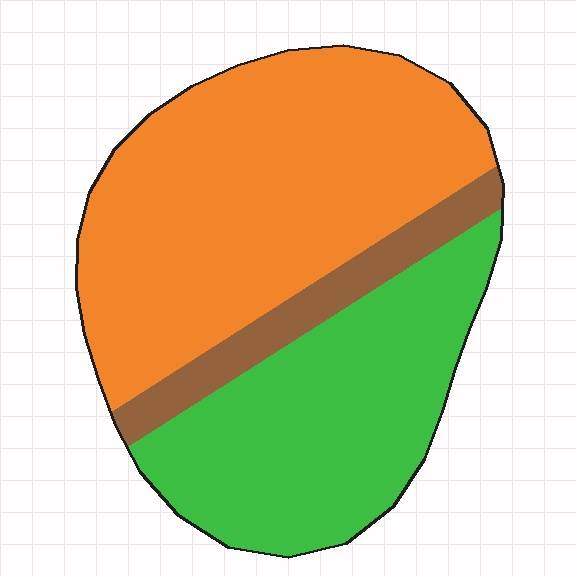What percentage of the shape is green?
Green covers 37% of the shape.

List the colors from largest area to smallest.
From largest to smallest: orange, green, brown.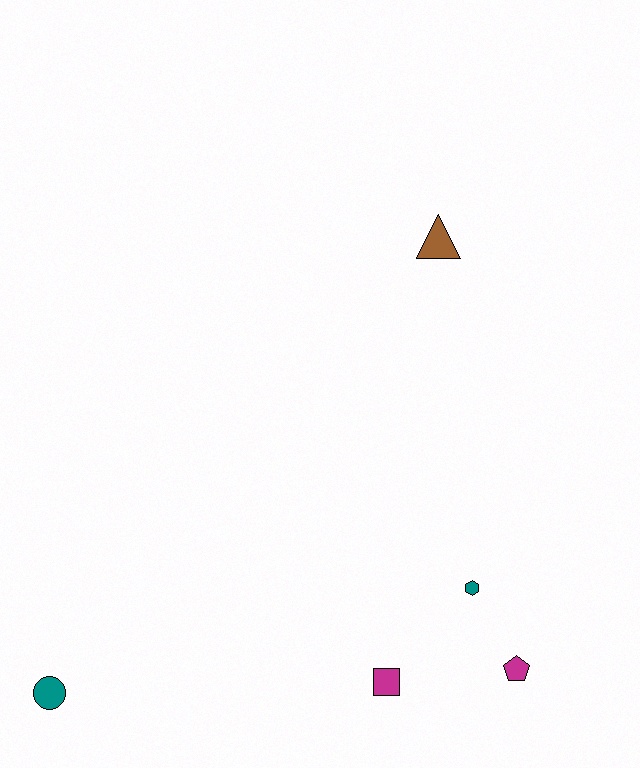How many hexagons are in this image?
There is 1 hexagon.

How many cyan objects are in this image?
There are no cyan objects.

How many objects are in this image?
There are 5 objects.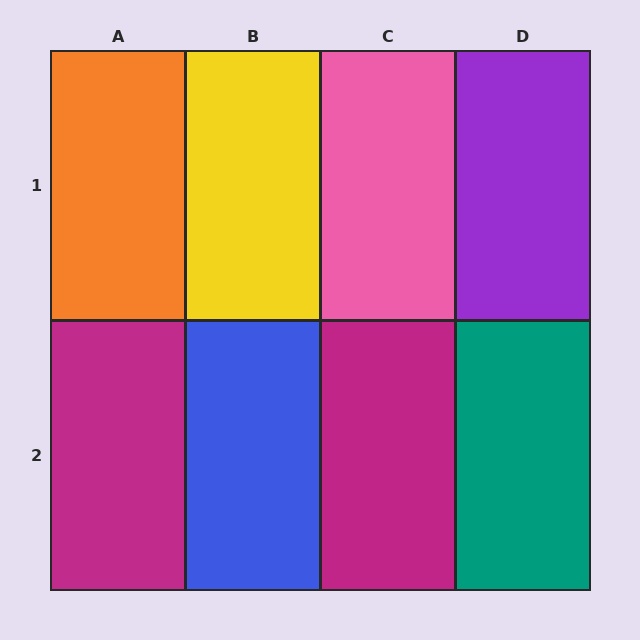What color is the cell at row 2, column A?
Magenta.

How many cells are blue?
1 cell is blue.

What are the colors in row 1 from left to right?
Orange, yellow, pink, purple.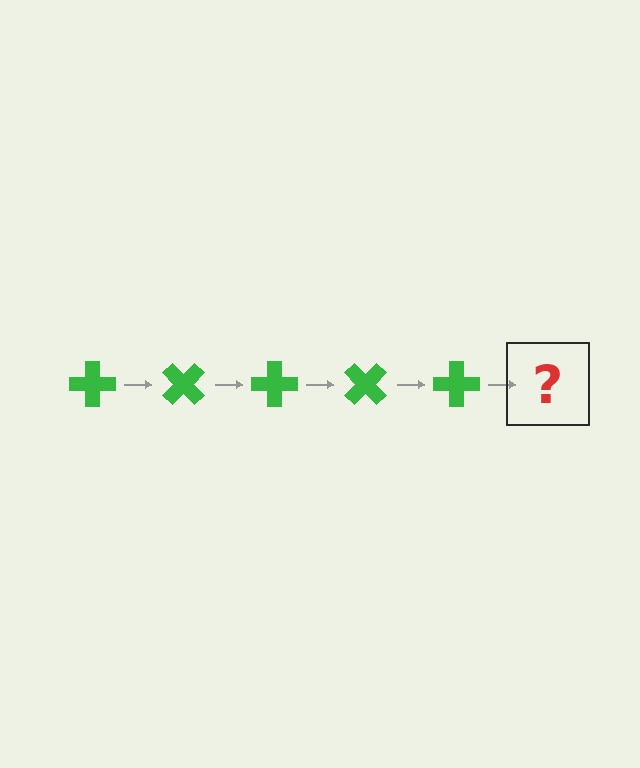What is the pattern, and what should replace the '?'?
The pattern is that the cross rotates 45 degrees each step. The '?' should be a green cross rotated 225 degrees.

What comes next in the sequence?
The next element should be a green cross rotated 225 degrees.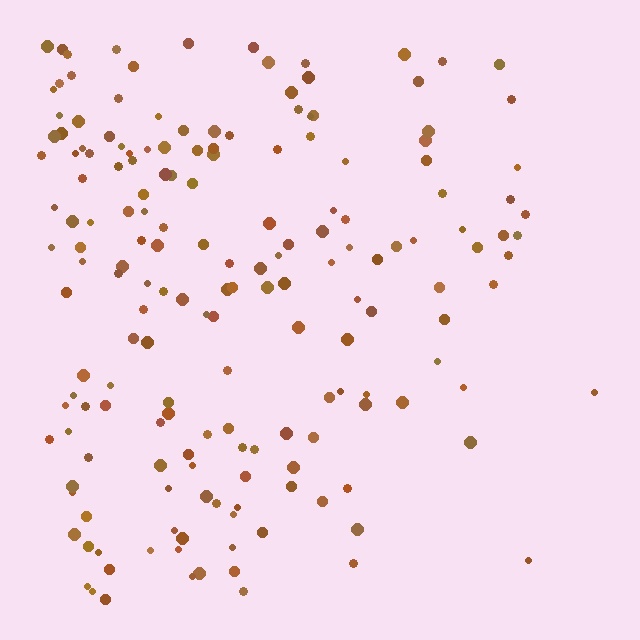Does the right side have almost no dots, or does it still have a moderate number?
Still a moderate number, just noticeably fewer than the left.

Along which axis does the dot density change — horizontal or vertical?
Horizontal.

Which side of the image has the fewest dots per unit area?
The right.